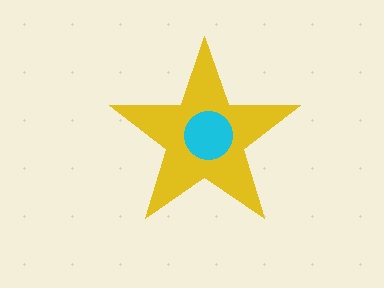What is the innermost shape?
The cyan circle.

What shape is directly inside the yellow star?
The cyan circle.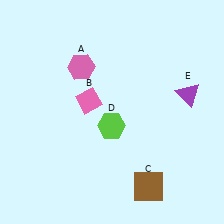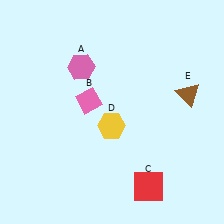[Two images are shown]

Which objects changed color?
C changed from brown to red. D changed from lime to yellow. E changed from purple to brown.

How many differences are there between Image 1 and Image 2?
There are 3 differences between the two images.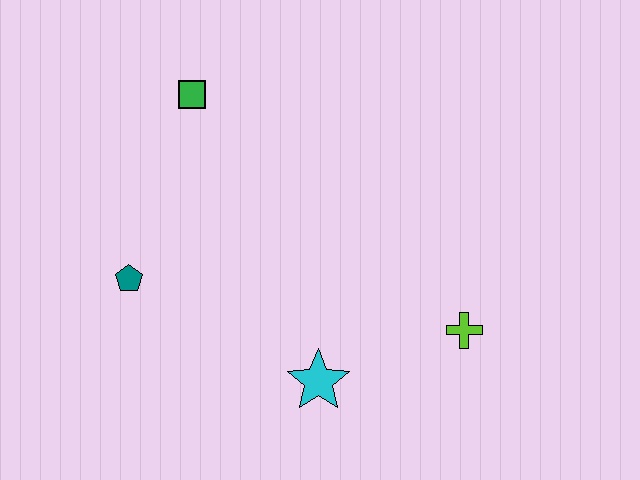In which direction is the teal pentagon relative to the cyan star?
The teal pentagon is to the left of the cyan star.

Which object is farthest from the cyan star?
The green square is farthest from the cyan star.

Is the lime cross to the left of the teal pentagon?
No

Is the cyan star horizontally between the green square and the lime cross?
Yes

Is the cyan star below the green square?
Yes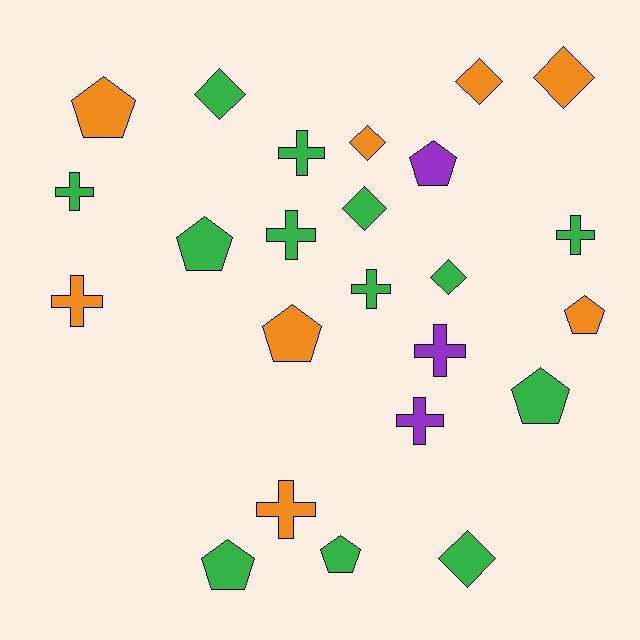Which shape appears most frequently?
Cross, with 9 objects.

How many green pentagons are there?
There are 4 green pentagons.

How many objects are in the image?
There are 24 objects.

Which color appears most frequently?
Green, with 13 objects.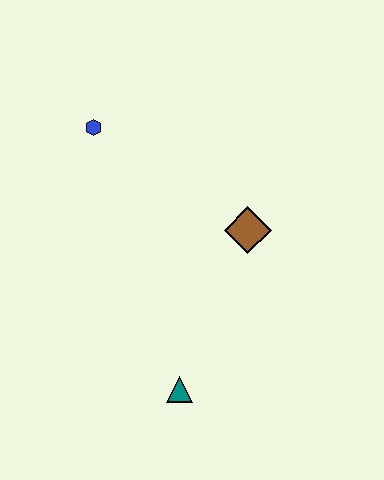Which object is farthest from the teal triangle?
The blue hexagon is farthest from the teal triangle.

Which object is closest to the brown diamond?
The teal triangle is closest to the brown diamond.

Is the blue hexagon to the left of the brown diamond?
Yes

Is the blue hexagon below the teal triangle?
No